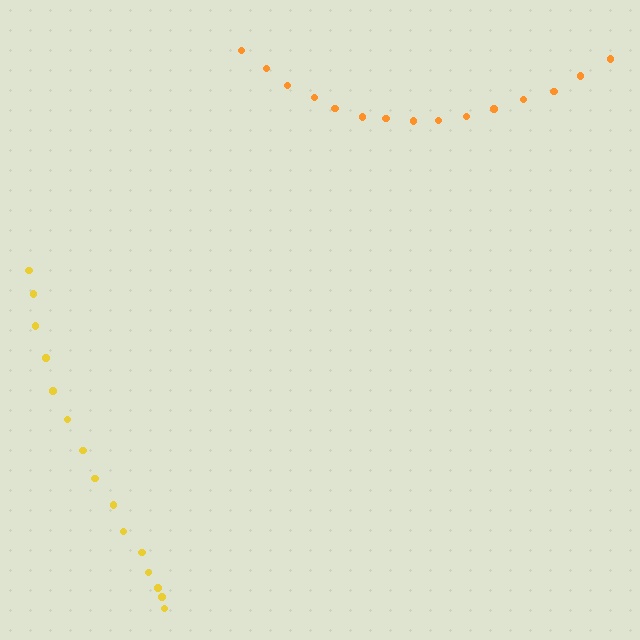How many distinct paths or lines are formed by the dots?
There are 2 distinct paths.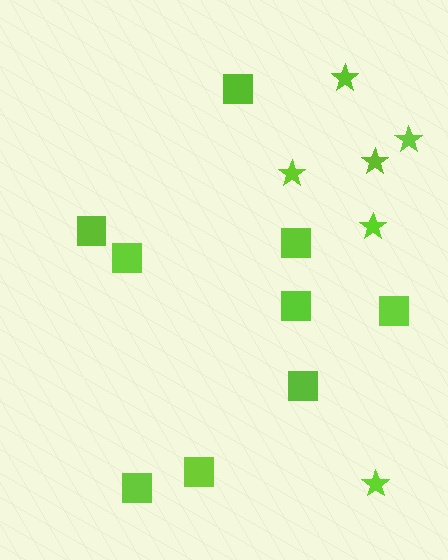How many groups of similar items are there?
There are 2 groups: one group of stars (6) and one group of squares (9).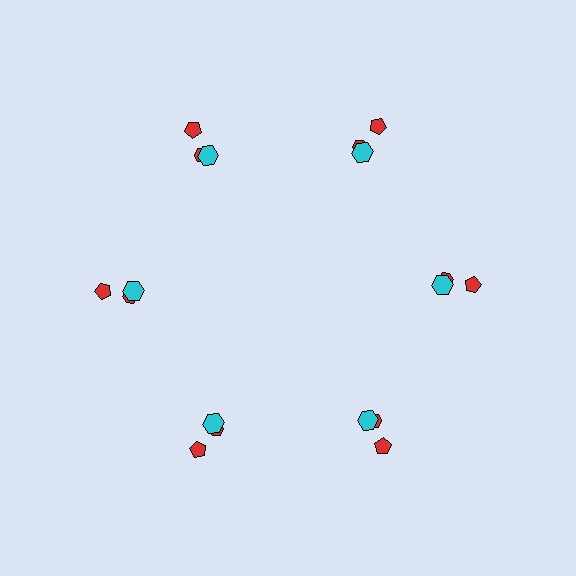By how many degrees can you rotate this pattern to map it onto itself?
The pattern maps onto itself every 60 degrees of rotation.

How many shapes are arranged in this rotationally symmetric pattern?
There are 18 shapes, arranged in 6 groups of 3.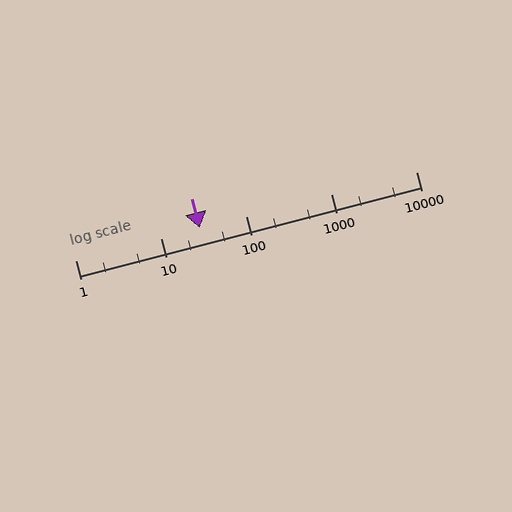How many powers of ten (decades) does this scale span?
The scale spans 4 decades, from 1 to 10000.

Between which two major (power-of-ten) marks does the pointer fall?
The pointer is between 10 and 100.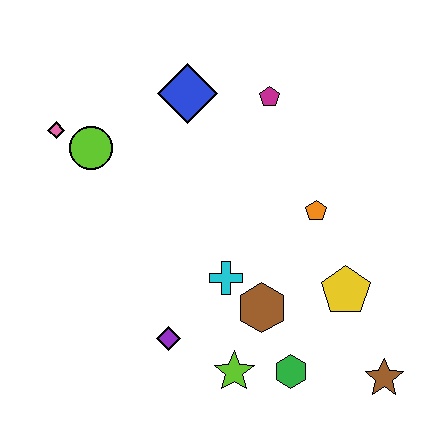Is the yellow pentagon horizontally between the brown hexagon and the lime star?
No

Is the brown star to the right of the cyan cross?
Yes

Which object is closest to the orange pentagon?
The yellow pentagon is closest to the orange pentagon.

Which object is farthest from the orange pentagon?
The pink diamond is farthest from the orange pentagon.